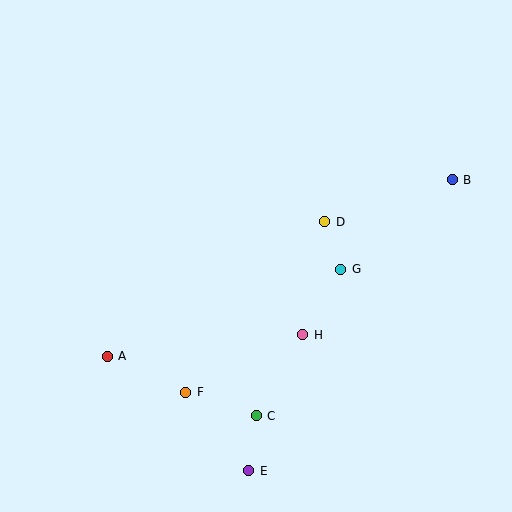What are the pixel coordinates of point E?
Point E is at (249, 471).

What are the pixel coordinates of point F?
Point F is at (186, 392).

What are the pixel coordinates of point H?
Point H is at (303, 335).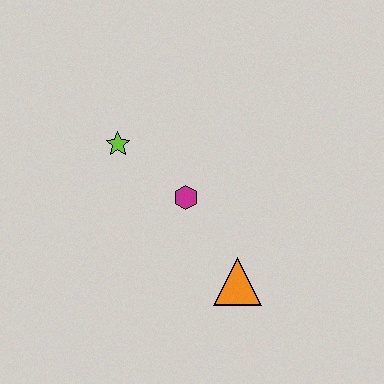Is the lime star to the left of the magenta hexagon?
Yes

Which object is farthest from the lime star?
The orange triangle is farthest from the lime star.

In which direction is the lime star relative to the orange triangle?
The lime star is above the orange triangle.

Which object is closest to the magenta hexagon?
The lime star is closest to the magenta hexagon.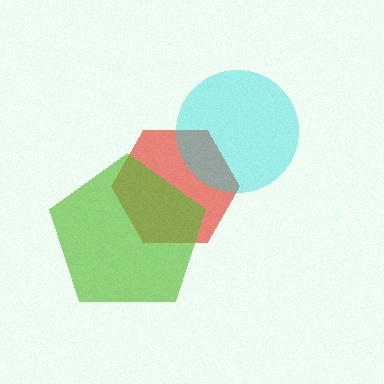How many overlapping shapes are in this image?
There are 3 overlapping shapes in the image.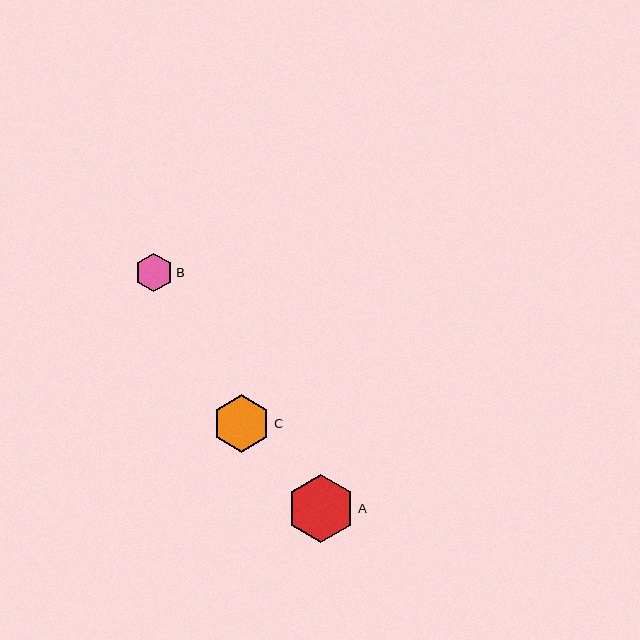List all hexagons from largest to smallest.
From largest to smallest: A, C, B.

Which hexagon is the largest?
Hexagon A is the largest with a size of approximately 68 pixels.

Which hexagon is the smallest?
Hexagon B is the smallest with a size of approximately 38 pixels.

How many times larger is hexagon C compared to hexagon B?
Hexagon C is approximately 1.5 times the size of hexagon B.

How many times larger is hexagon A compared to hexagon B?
Hexagon A is approximately 1.8 times the size of hexagon B.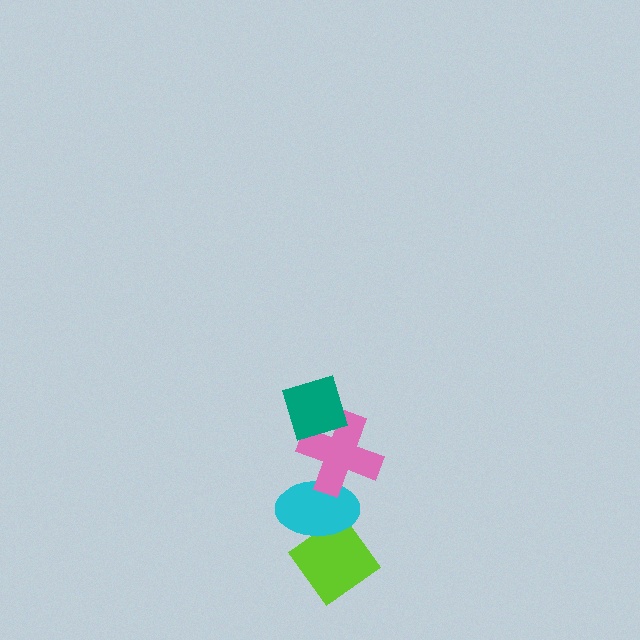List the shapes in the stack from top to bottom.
From top to bottom: the teal diamond, the pink cross, the cyan ellipse, the lime diamond.